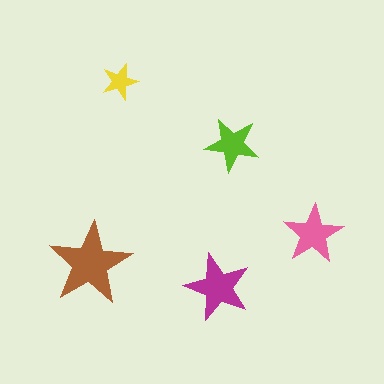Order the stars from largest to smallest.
the brown one, the magenta one, the pink one, the lime one, the yellow one.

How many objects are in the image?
There are 5 objects in the image.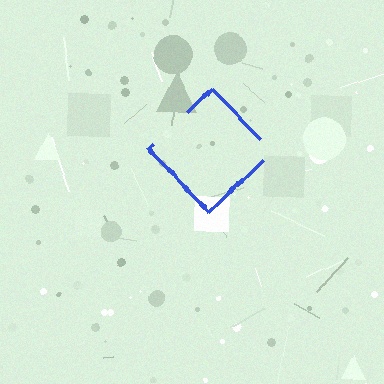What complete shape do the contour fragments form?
The contour fragments form a diamond.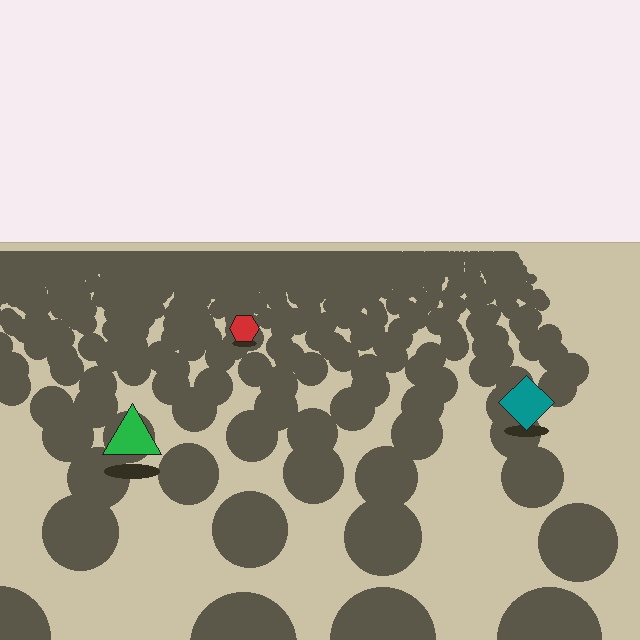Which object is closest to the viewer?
The green triangle is closest. The texture marks near it are larger and more spread out.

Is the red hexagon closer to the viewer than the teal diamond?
No. The teal diamond is closer — you can tell from the texture gradient: the ground texture is coarser near it.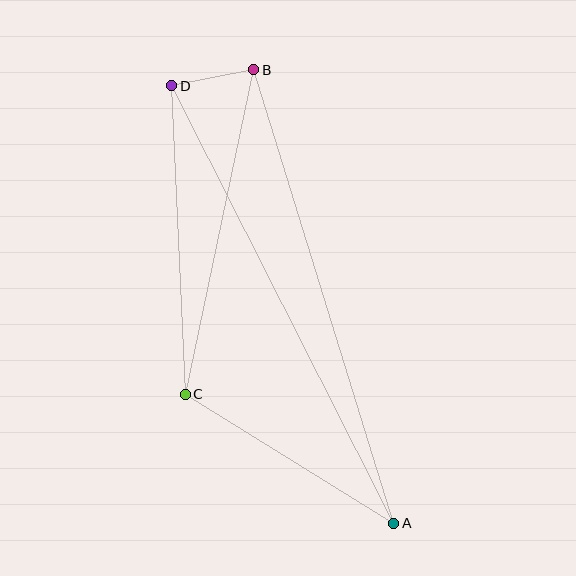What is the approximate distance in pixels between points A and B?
The distance between A and B is approximately 474 pixels.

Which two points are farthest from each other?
Points A and D are farthest from each other.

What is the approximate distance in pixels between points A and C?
The distance between A and C is approximately 245 pixels.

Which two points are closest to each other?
Points B and D are closest to each other.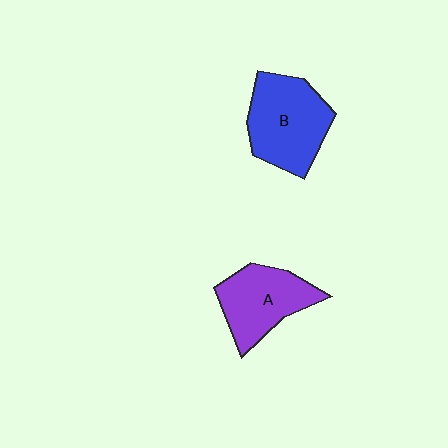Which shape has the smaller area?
Shape A (purple).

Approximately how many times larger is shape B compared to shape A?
Approximately 1.2 times.